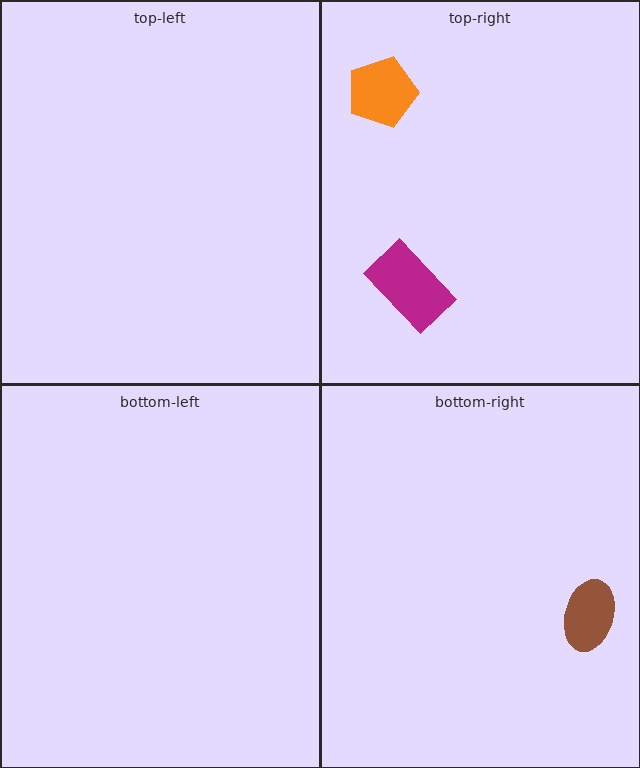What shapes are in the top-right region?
The orange pentagon, the magenta rectangle.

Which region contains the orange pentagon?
The top-right region.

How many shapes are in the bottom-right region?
1.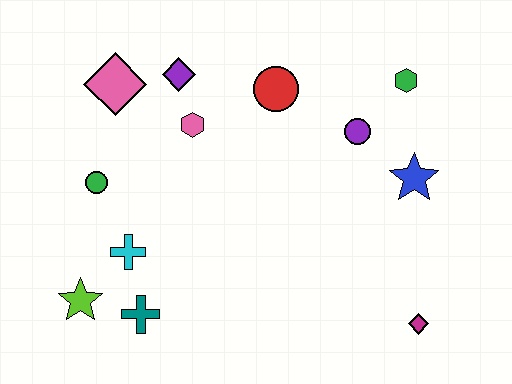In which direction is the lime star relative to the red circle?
The lime star is below the red circle.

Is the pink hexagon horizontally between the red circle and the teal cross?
Yes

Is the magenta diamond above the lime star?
No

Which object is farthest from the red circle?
The lime star is farthest from the red circle.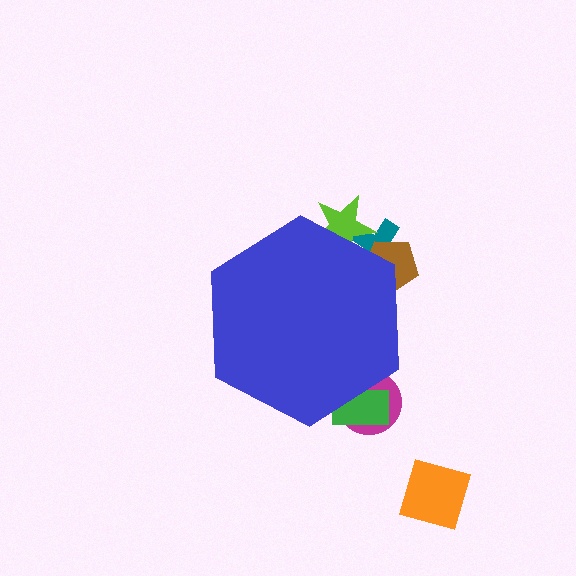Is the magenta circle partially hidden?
Yes, the magenta circle is partially hidden behind the blue hexagon.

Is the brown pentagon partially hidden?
Yes, the brown pentagon is partially hidden behind the blue hexagon.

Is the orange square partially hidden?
No, the orange square is fully visible.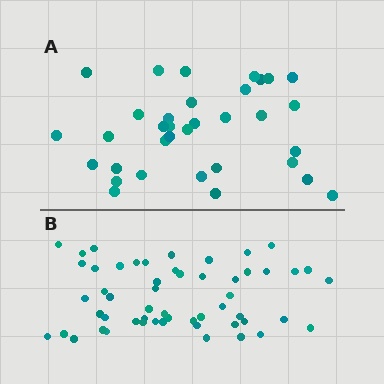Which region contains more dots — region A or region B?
Region B (the bottom region) has more dots.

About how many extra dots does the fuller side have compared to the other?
Region B has approximately 20 more dots than region A.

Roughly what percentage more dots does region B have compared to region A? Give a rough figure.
About 60% more.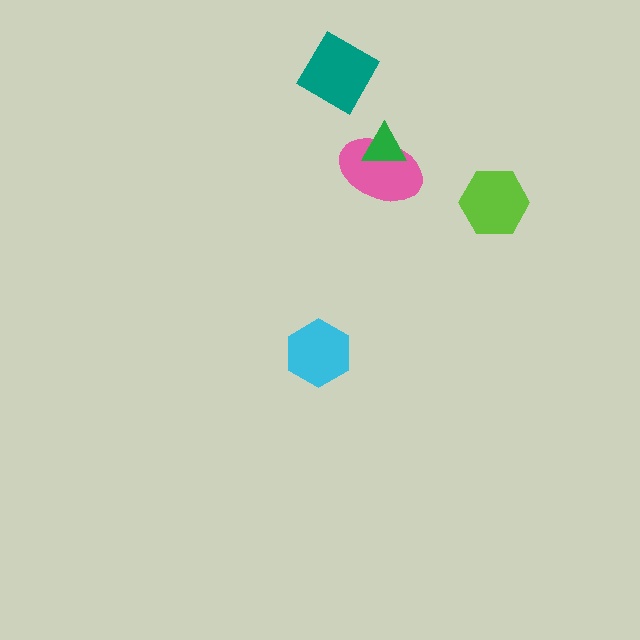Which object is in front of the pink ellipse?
The green triangle is in front of the pink ellipse.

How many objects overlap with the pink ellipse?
1 object overlaps with the pink ellipse.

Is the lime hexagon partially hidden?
No, no other shape covers it.